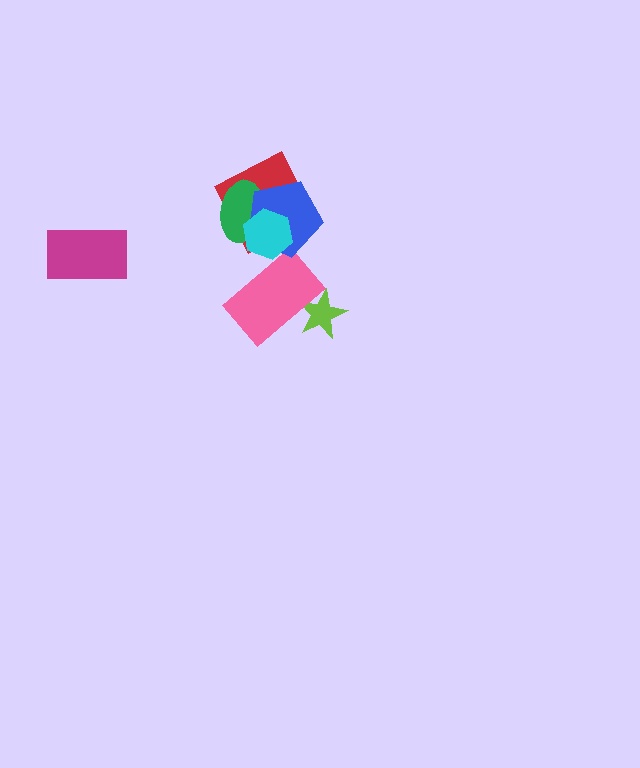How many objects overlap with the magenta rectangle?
0 objects overlap with the magenta rectangle.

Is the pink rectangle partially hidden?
Yes, it is partially covered by another shape.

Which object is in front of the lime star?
The pink rectangle is in front of the lime star.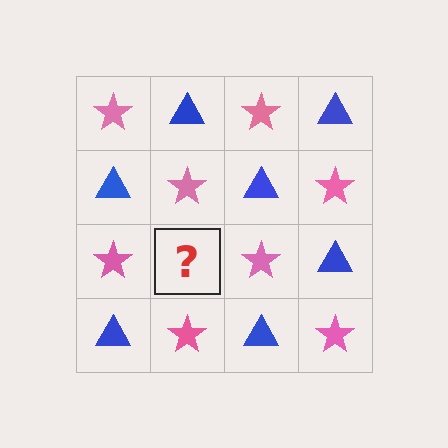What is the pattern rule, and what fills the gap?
The rule is that it alternates pink star and blue triangle in a checkerboard pattern. The gap should be filled with a blue triangle.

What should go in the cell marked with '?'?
The missing cell should contain a blue triangle.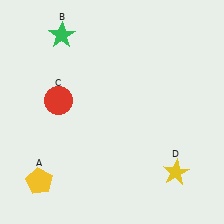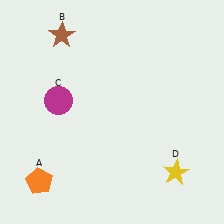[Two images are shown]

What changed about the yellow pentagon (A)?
In Image 1, A is yellow. In Image 2, it changed to orange.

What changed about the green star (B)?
In Image 1, B is green. In Image 2, it changed to brown.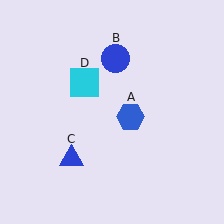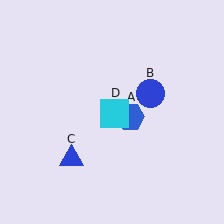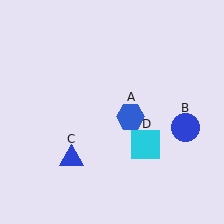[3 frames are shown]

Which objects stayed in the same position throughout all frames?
Blue hexagon (object A) and blue triangle (object C) remained stationary.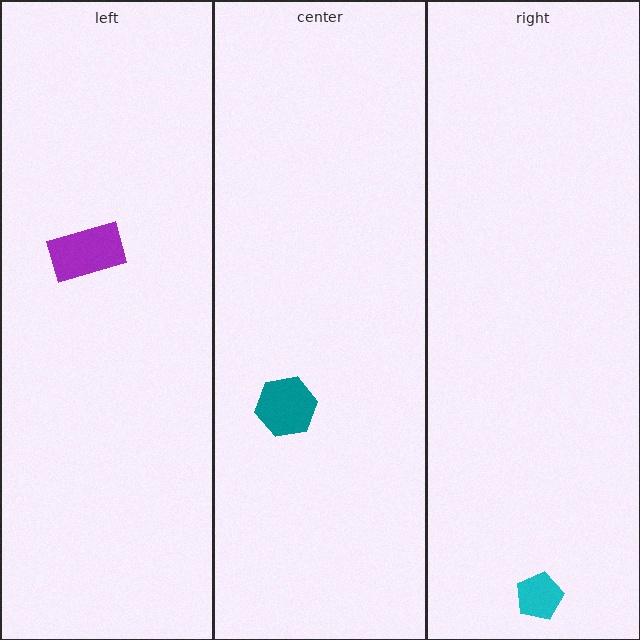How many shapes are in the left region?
1.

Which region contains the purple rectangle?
The left region.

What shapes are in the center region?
The teal hexagon.